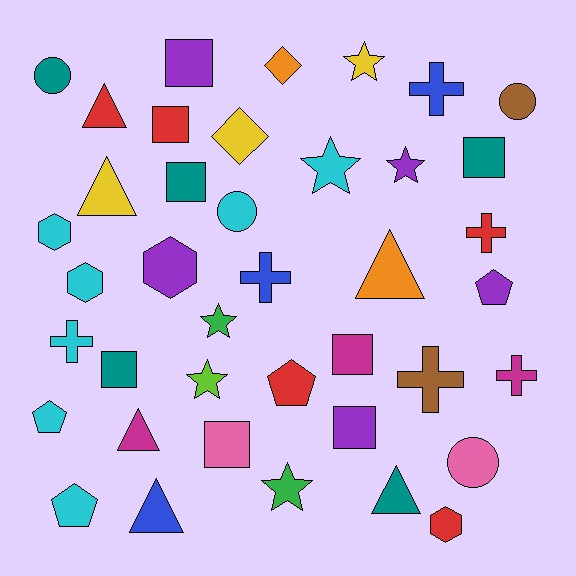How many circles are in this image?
There are 4 circles.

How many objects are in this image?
There are 40 objects.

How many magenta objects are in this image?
There are 3 magenta objects.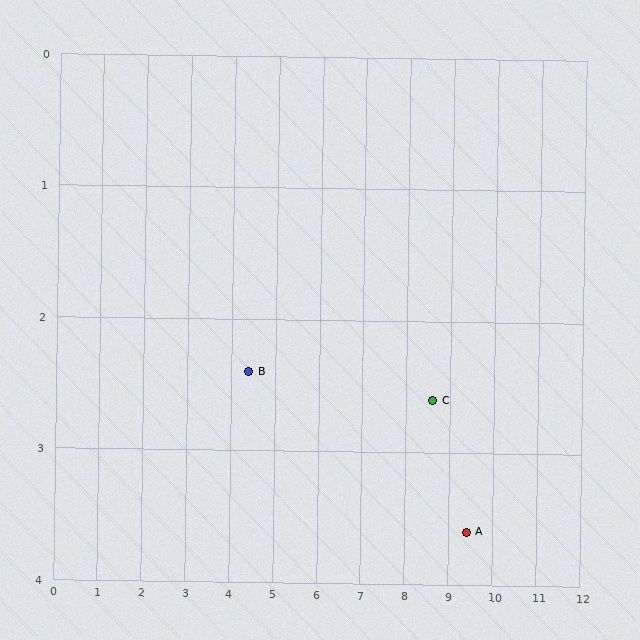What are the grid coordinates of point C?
Point C is at approximately (8.6, 2.6).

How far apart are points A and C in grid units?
Points A and C are about 1.3 grid units apart.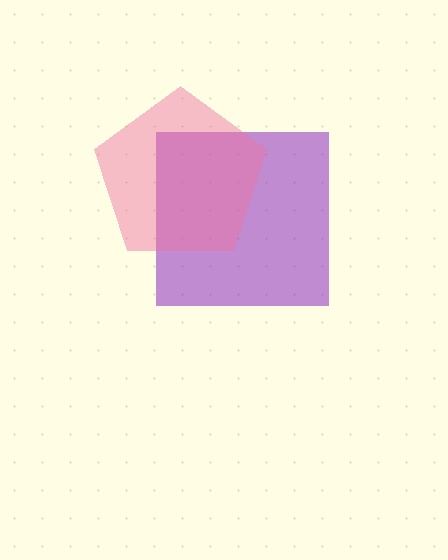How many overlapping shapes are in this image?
There are 2 overlapping shapes in the image.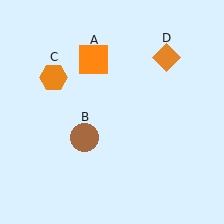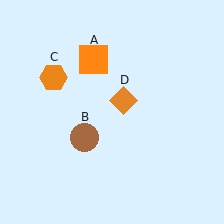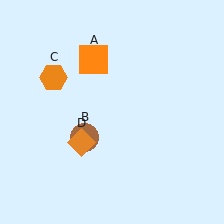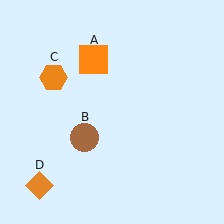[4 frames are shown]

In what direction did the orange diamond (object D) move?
The orange diamond (object D) moved down and to the left.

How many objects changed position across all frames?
1 object changed position: orange diamond (object D).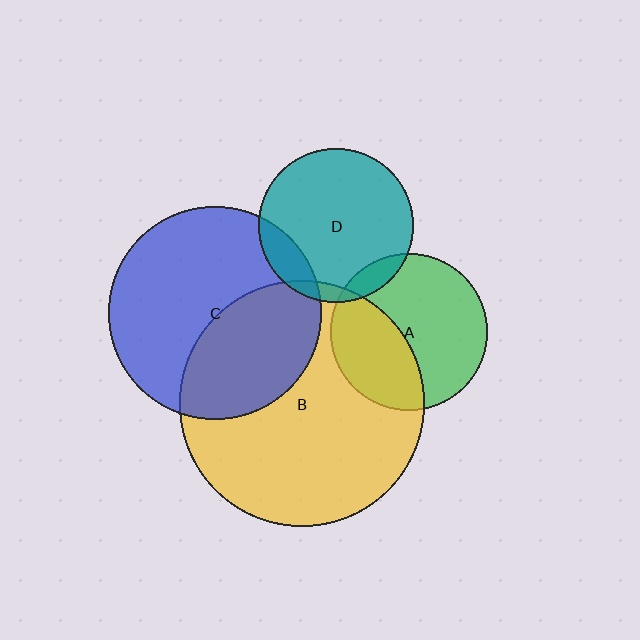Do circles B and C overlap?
Yes.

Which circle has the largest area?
Circle B (yellow).